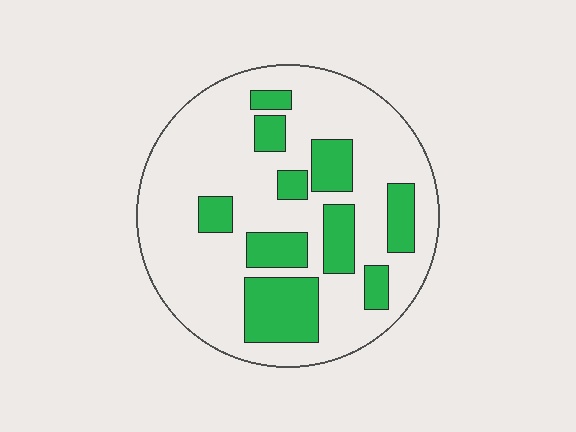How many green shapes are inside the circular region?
10.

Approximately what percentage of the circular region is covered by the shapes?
Approximately 25%.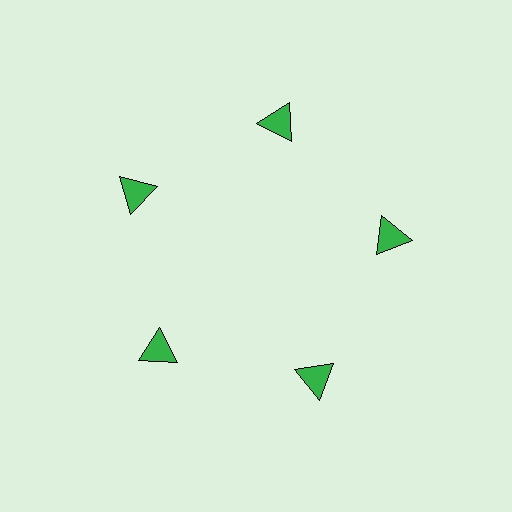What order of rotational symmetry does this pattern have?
This pattern has 5-fold rotational symmetry.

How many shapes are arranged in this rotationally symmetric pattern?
There are 5 shapes, arranged in 5 groups of 1.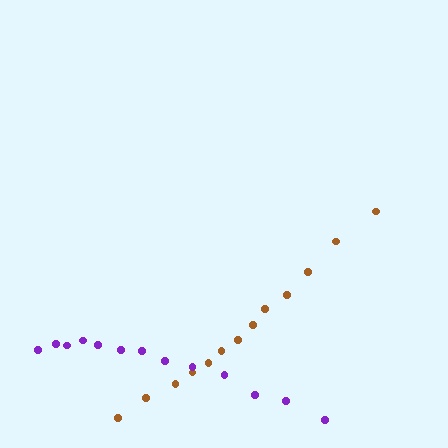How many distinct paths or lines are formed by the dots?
There are 2 distinct paths.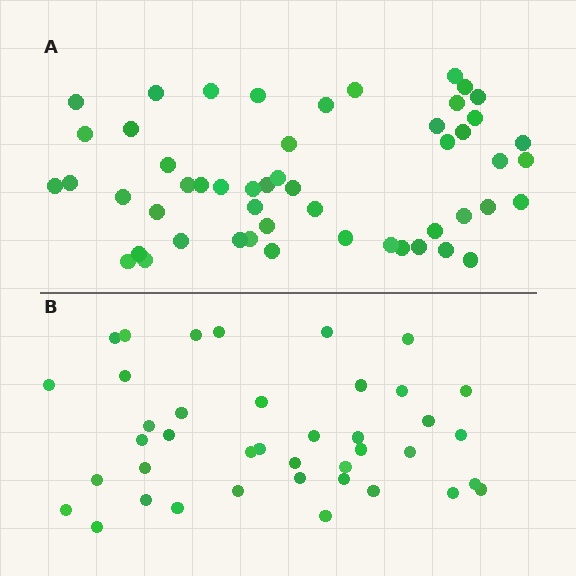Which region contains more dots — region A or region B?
Region A (the top region) has more dots.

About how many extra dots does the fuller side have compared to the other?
Region A has roughly 12 or so more dots than region B.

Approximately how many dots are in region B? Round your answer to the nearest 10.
About 40 dots.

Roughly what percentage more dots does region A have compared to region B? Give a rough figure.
About 30% more.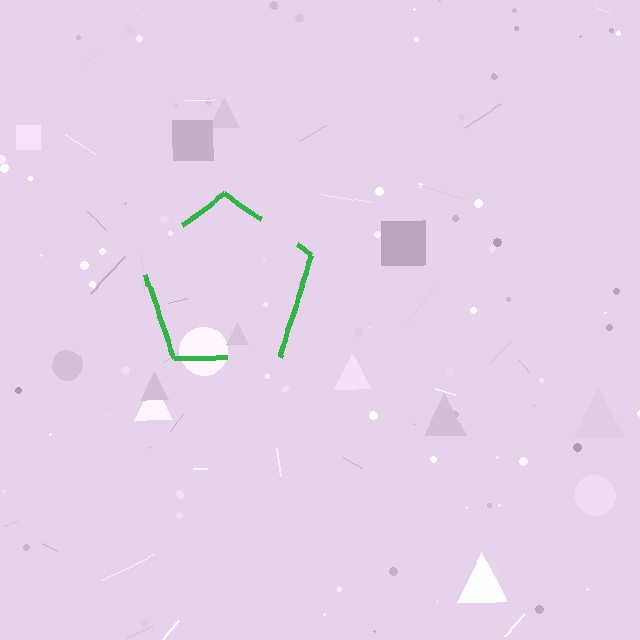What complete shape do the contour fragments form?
The contour fragments form a pentagon.